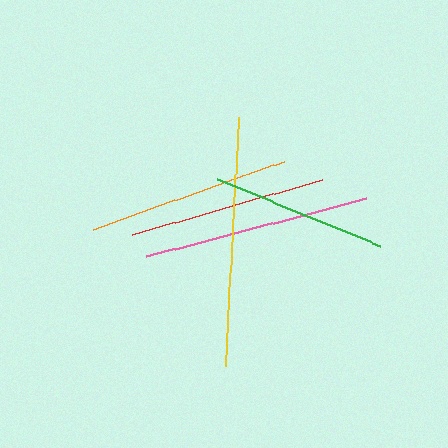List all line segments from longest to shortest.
From longest to shortest: yellow, pink, orange, red, green.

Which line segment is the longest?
The yellow line is the longest at approximately 249 pixels.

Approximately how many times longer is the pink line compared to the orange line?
The pink line is approximately 1.1 times the length of the orange line.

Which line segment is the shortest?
The green line is the shortest at approximately 176 pixels.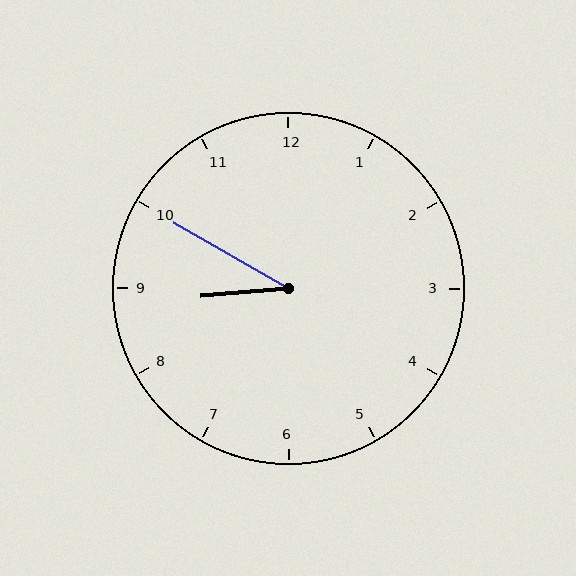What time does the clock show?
8:50.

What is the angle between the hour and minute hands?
Approximately 35 degrees.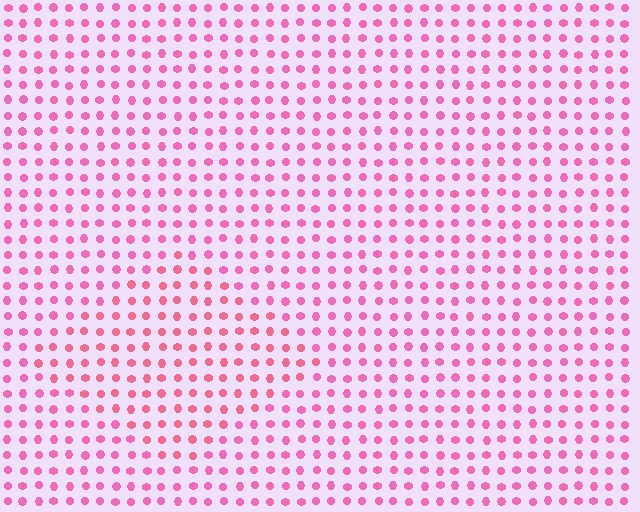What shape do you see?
I see a diamond.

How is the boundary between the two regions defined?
The boundary is defined purely by a slight shift in hue (about 17 degrees). Spacing, size, and orientation are identical on both sides.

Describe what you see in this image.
The image is filled with small pink elements in a uniform arrangement. A diamond-shaped region is visible where the elements are tinted to a slightly different hue, forming a subtle color boundary.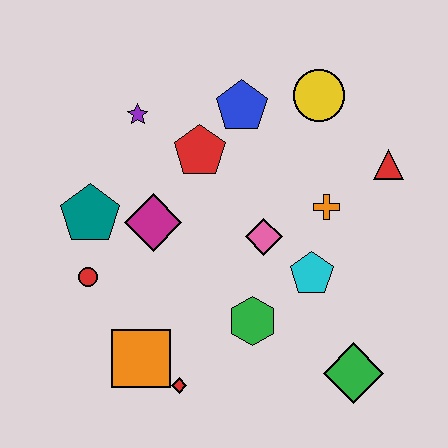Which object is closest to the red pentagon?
The blue pentagon is closest to the red pentagon.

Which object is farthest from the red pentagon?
The green diamond is farthest from the red pentagon.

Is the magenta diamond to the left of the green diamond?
Yes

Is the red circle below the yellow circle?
Yes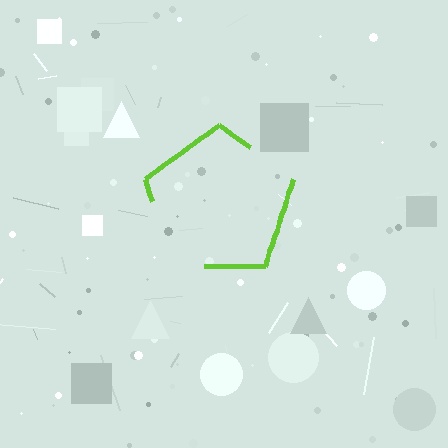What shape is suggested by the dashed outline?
The dashed outline suggests a pentagon.